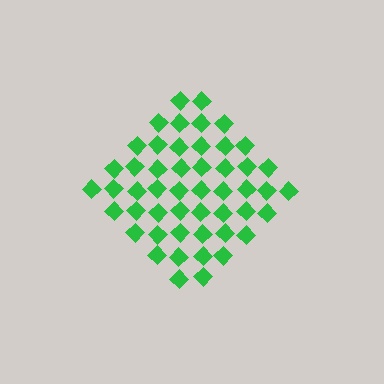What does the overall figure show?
The overall figure shows a diamond.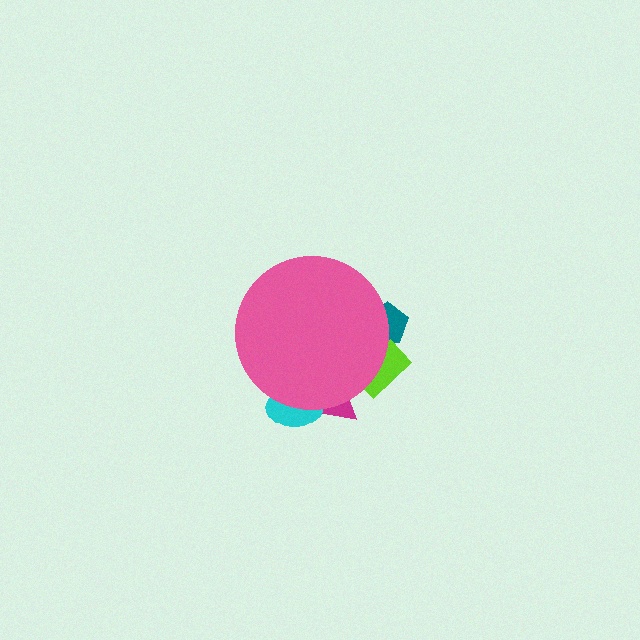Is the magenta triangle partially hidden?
Yes, the magenta triangle is partially hidden behind the pink circle.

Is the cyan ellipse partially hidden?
Yes, the cyan ellipse is partially hidden behind the pink circle.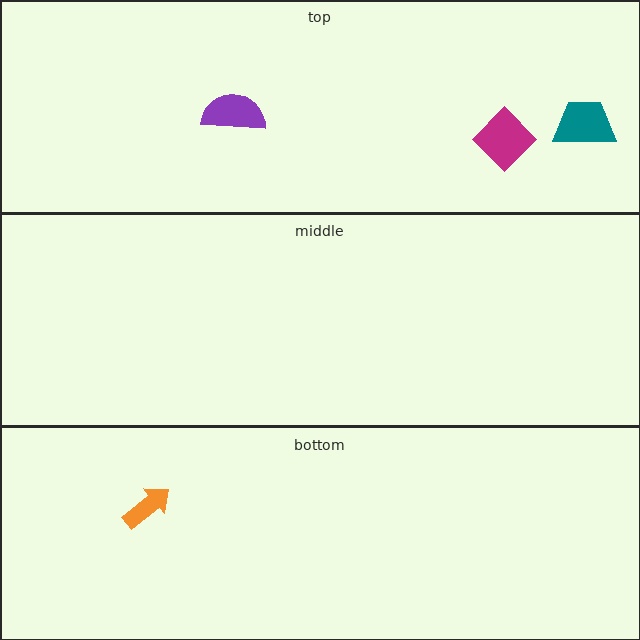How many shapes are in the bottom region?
1.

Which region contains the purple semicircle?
The top region.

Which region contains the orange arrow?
The bottom region.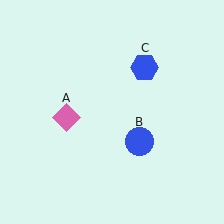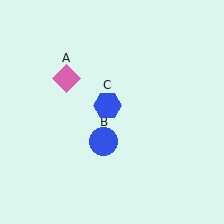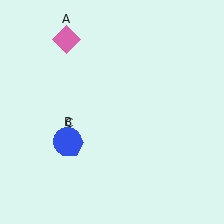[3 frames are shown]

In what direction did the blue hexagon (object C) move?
The blue hexagon (object C) moved down and to the left.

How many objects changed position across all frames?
3 objects changed position: pink diamond (object A), blue circle (object B), blue hexagon (object C).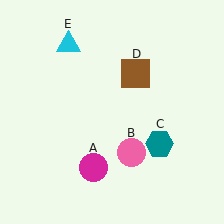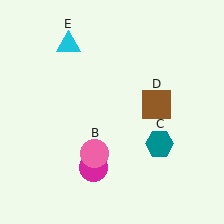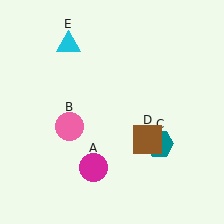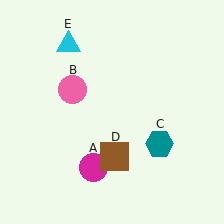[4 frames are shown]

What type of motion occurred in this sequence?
The pink circle (object B), brown square (object D) rotated clockwise around the center of the scene.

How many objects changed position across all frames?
2 objects changed position: pink circle (object B), brown square (object D).